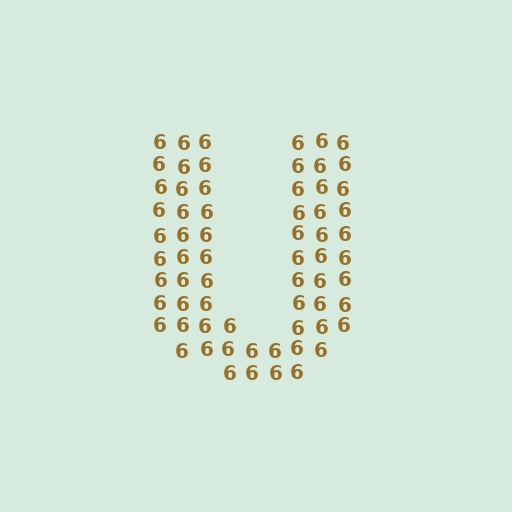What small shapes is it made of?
It is made of small digit 6's.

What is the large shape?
The large shape is the letter U.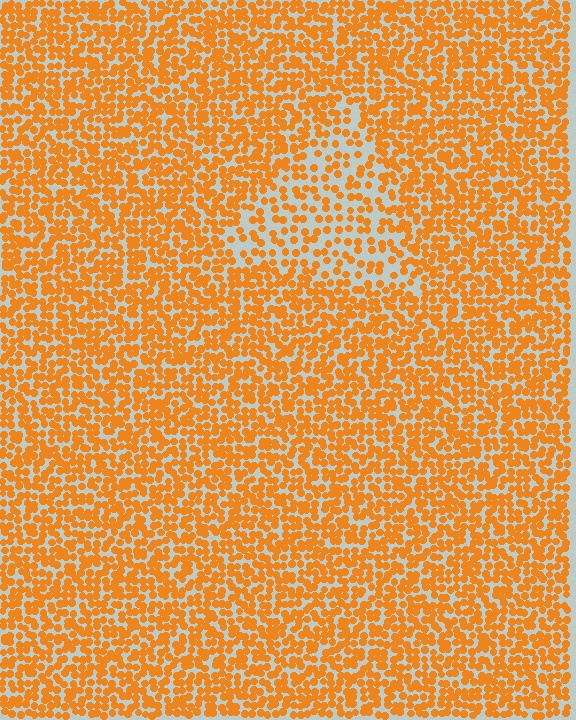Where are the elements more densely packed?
The elements are more densely packed outside the triangle boundary.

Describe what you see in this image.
The image contains small orange elements arranged at two different densities. A triangle-shaped region is visible where the elements are less densely packed than the surrounding area.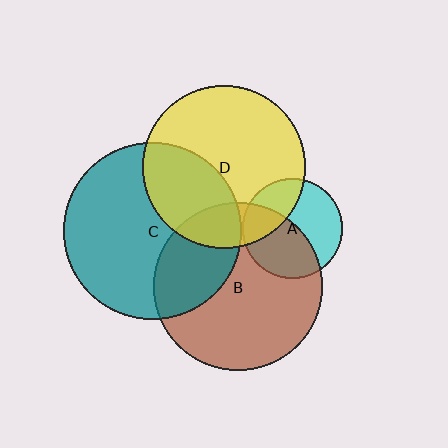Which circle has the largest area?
Circle C (teal).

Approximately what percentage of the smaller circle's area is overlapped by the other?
Approximately 35%.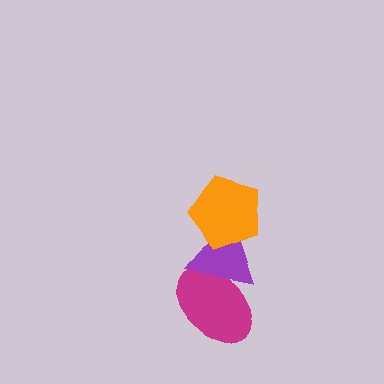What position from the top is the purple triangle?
The purple triangle is 2nd from the top.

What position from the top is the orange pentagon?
The orange pentagon is 1st from the top.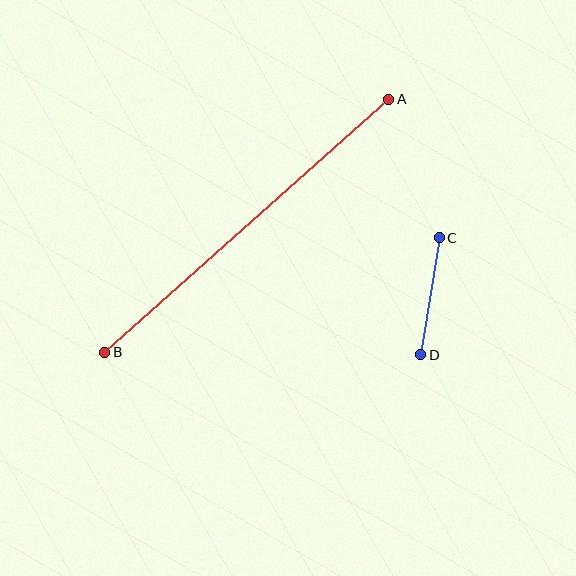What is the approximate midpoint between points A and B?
The midpoint is at approximately (247, 226) pixels.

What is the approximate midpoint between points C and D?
The midpoint is at approximately (430, 296) pixels.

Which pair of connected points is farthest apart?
Points A and B are farthest apart.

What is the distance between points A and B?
The distance is approximately 381 pixels.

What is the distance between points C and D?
The distance is approximately 119 pixels.